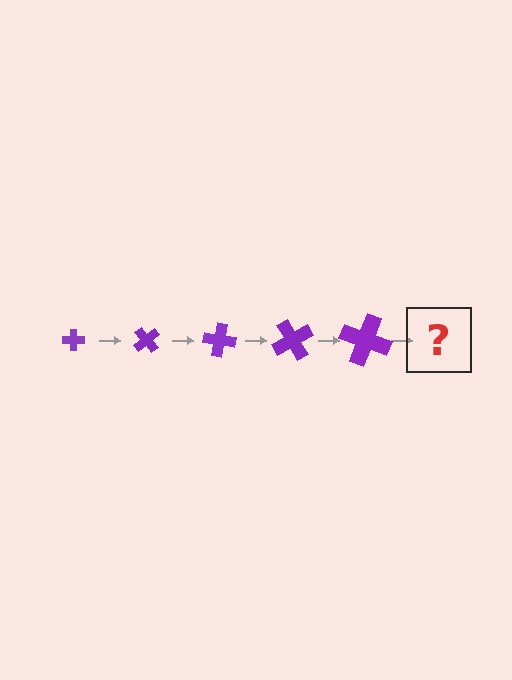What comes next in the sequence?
The next element should be a cross, larger than the previous one and rotated 250 degrees from the start.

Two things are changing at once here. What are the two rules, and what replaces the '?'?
The two rules are that the cross grows larger each step and it rotates 50 degrees each step. The '?' should be a cross, larger than the previous one and rotated 250 degrees from the start.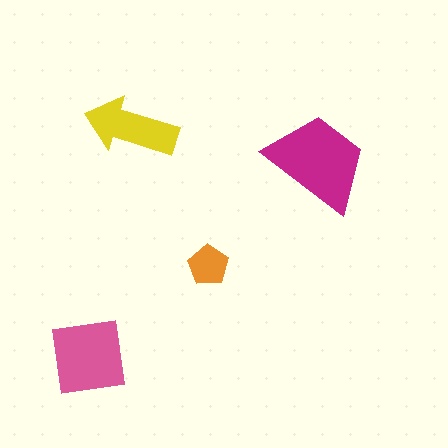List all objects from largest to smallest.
The magenta trapezoid, the pink square, the yellow arrow, the orange pentagon.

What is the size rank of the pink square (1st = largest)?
2nd.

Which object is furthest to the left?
The pink square is leftmost.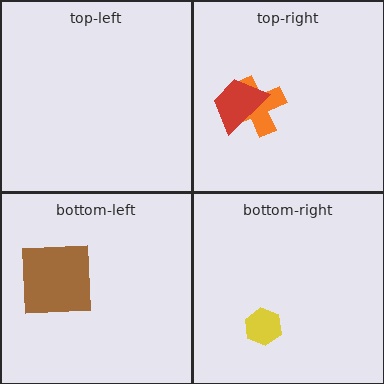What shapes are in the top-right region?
The orange cross, the red trapezoid.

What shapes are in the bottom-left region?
The brown square.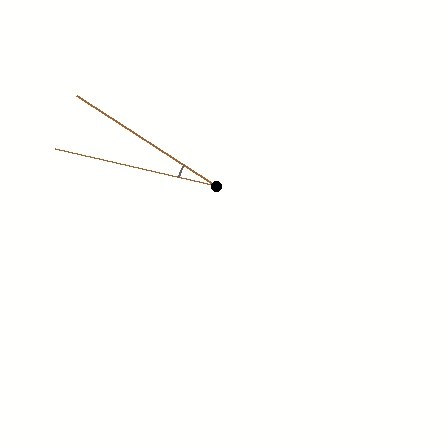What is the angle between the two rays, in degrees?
Approximately 20 degrees.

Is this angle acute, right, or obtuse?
It is acute.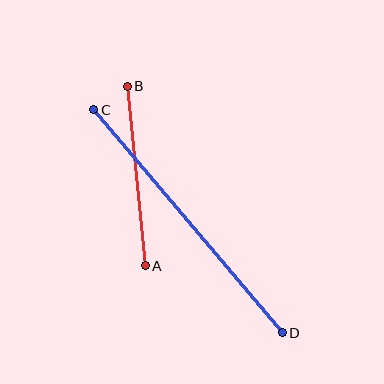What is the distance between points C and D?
The distance is approximately 292 pixels.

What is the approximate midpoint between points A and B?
The midpoint is at approximately (136, 176) pixels.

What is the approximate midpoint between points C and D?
The midpoint is at approximately (188, 221) pixels.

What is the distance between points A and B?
The distance is approximately 180 pixels.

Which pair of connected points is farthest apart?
Points C and D are farthest apart.